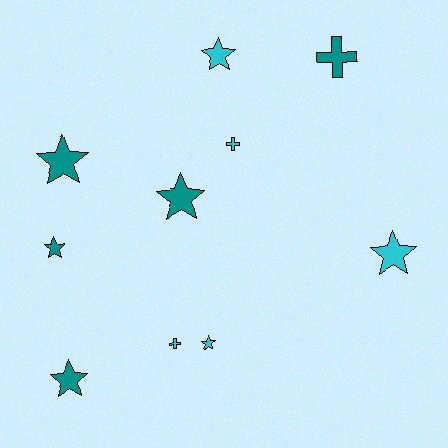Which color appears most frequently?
Teal, with 5 objects.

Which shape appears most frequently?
Star, with 7 objects.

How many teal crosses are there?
There is 1 teal cross.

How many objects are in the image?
There are 10 objects.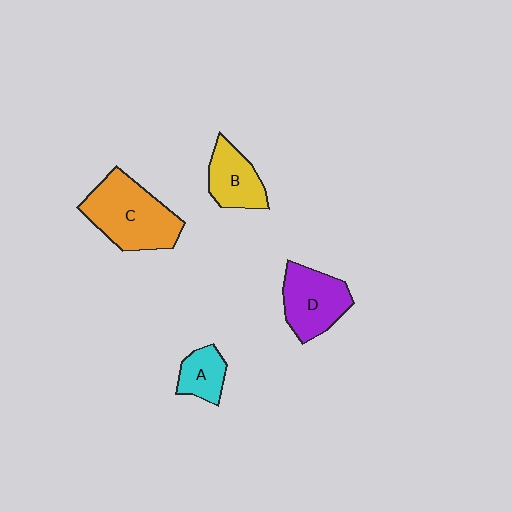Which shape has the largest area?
Shape C (orange).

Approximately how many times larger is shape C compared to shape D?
Approximately 1.4 times.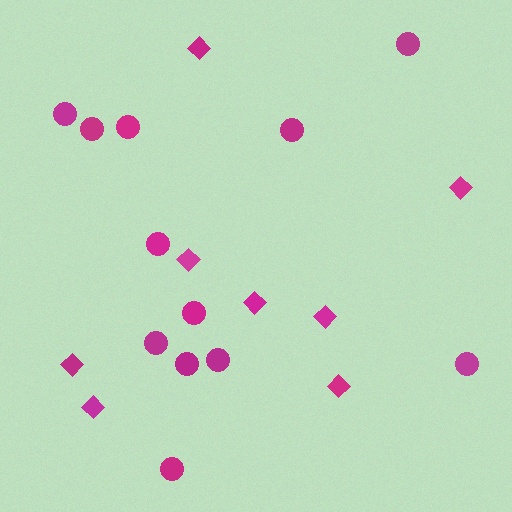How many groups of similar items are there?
There are 2 groups: one group of circles (12) and one group of diamonds (8).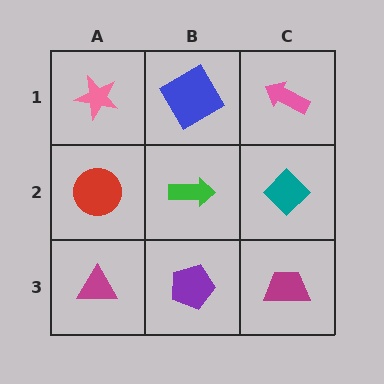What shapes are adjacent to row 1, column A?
A red circle (row 2, column A), a blue diamond (row 1, column B).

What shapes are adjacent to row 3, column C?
A teal diamond (row 2, column C), a purple pentagon (row 3, column B).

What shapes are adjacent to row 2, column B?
A blue diamond (row 1, column B), a purple pentagon (row 3, column B), a red circle (row 2, column A), a teal diamond (row 2, column C).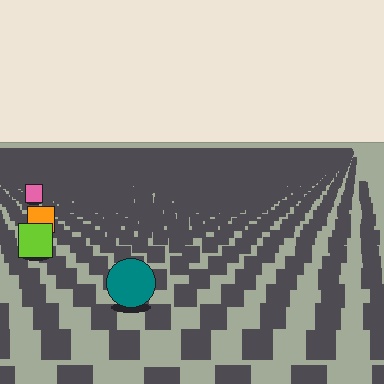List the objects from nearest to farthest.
From nearest to farthest: the teal circle, the lime square, the orange square, the pink square.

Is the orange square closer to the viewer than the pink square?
Yes. The orange square is closer — you can tell from the texture gradient: the ground texture is coarser near it.